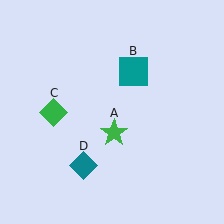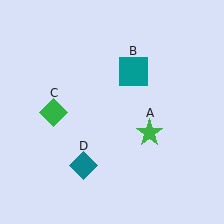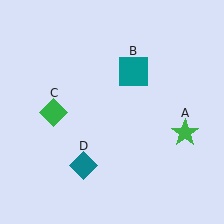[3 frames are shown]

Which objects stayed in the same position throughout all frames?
Teal square (object B) and green diamond (object C) and teal diamond (object D) remained stationary.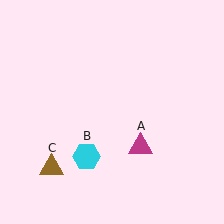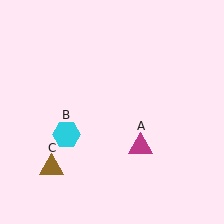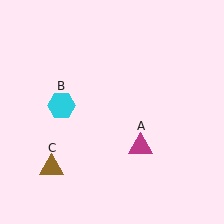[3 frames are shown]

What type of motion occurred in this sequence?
The cyan hexagon (object B) rotated clockwise around the center of the scene.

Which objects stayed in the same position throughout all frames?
Magenta triangle (object A) and brown triangle (object C) remained stationary.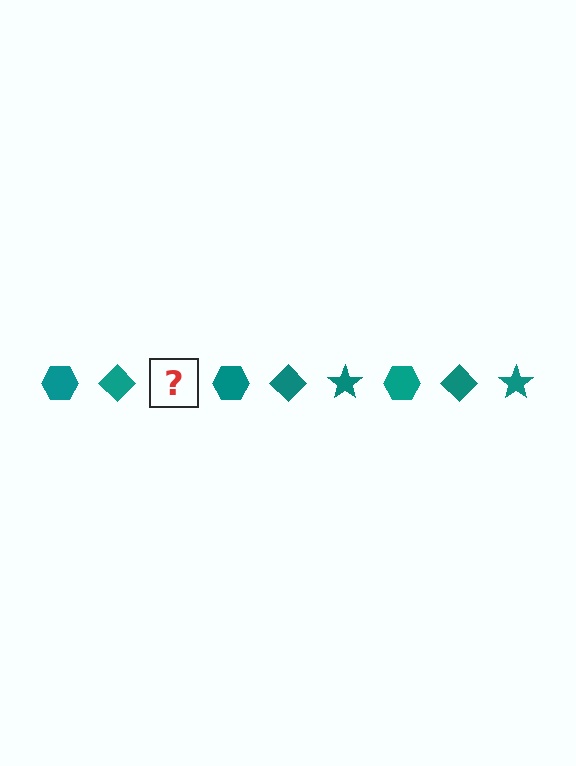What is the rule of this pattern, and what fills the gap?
The rule is that the pattern cycles through hexagon, diamond, star shapes in teal. The gap should be filled with a teal star.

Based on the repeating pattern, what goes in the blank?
The blank should be a teal star.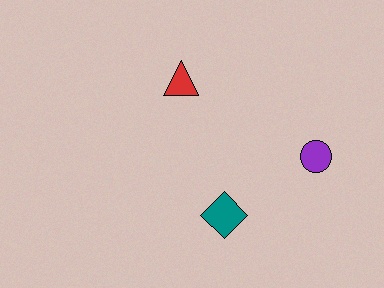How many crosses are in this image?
There are no crosses.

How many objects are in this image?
There are 3 objects.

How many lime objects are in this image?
There are no lime objects.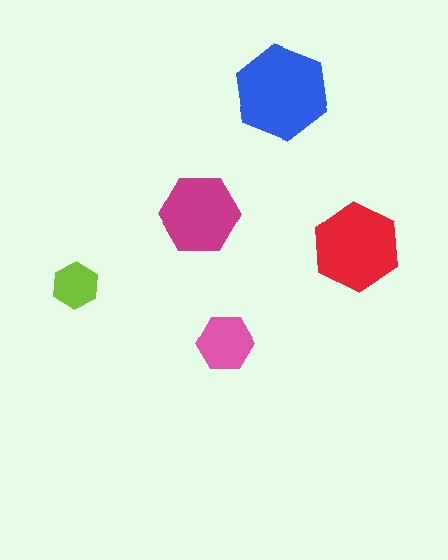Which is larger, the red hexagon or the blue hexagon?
The blue one.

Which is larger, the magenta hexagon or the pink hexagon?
The magenta one.